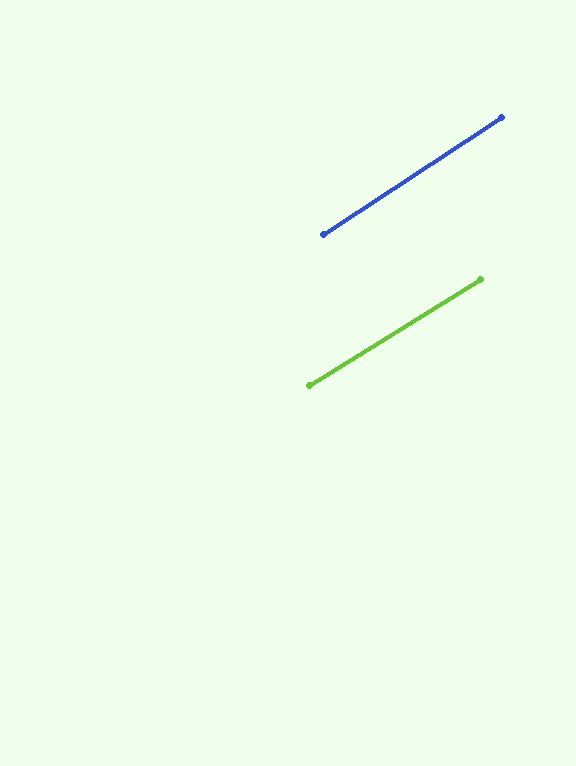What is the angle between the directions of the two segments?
Approximately 2 degrees.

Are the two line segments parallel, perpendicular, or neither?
Parallel — their directions differ by only 1.6°.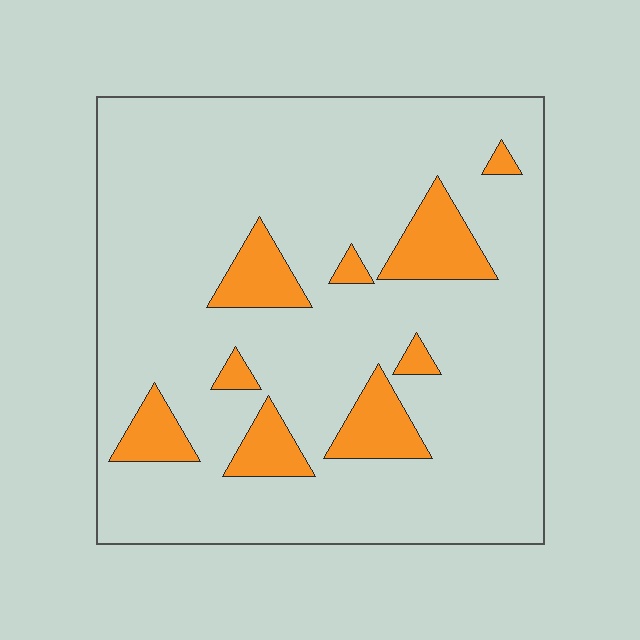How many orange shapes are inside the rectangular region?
9.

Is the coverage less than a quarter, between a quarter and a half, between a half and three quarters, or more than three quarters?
Less than a quarter.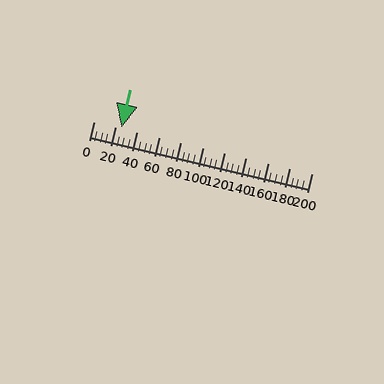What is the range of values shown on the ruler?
The ruler shows values from 0 to 200.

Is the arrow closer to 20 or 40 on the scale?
The arrow is closer to 20.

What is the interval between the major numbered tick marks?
The major tick marks are spaced 20 units apart.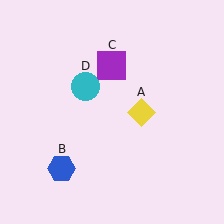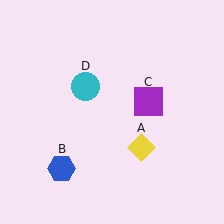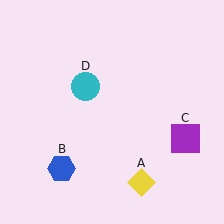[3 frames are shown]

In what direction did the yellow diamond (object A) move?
The yellow diamond (object A) moved down.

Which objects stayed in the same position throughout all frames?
Blue hexagon (object B) and cyan circle (object D) remained stationary.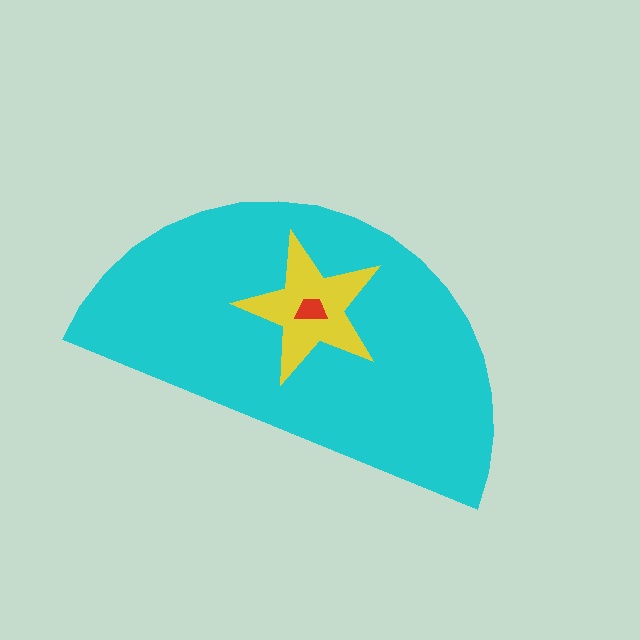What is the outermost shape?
The cyan semicircle.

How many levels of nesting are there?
3.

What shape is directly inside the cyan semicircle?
The yellow star.